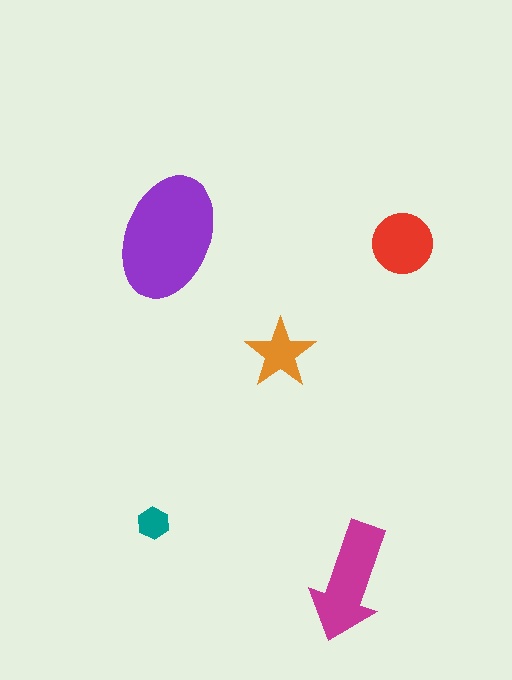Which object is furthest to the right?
The red circle is rightmost.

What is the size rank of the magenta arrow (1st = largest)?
2nd.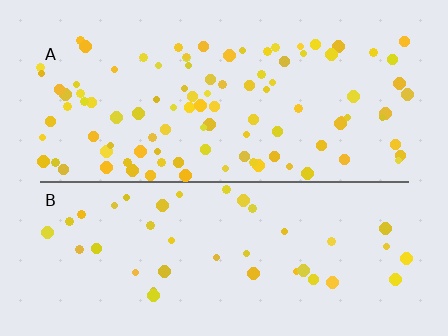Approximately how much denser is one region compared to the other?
Approximately 2.5× — region A over region B.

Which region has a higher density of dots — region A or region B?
A (the top).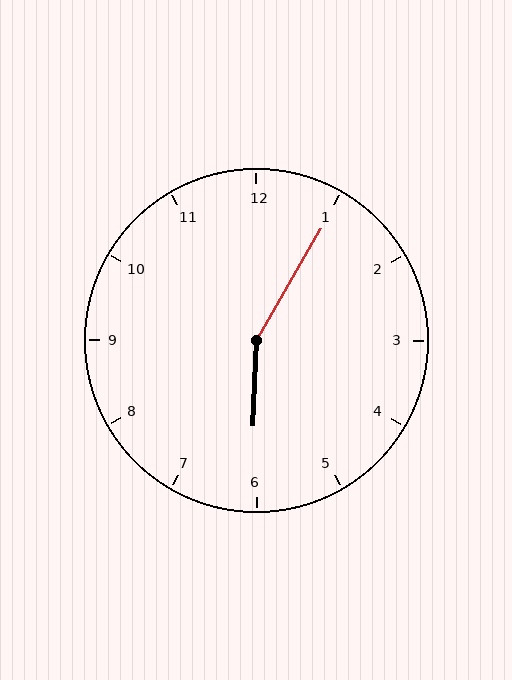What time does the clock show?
6:05.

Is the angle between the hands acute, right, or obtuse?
It is obtuse.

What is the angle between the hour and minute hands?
Approximately 152 degrees.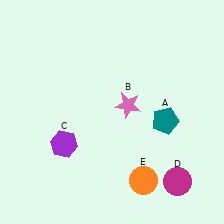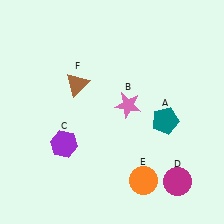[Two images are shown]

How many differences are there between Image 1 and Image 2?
There is 1 difference between the two images.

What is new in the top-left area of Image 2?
A brown triangle (F) was added in the top-left area of Image 2.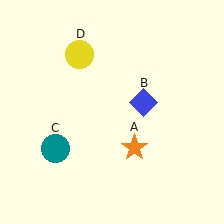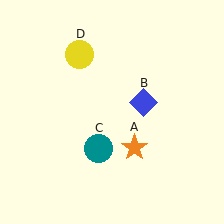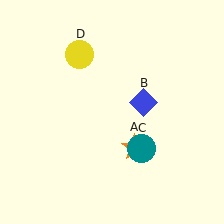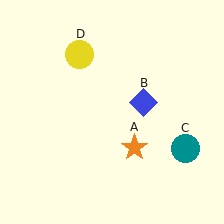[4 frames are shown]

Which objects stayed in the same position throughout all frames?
Orange star (object A) and blue diamond (object B) and yellow circle (object D) remained stationary.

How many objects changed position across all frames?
1 object changed position: teal circle (object C).